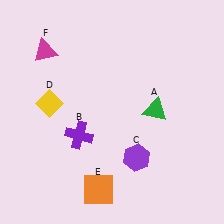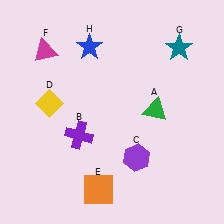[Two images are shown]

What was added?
A teal star (G), a blue star (H) were added in Image 2.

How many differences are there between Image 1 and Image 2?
There are 2 differences between the two images.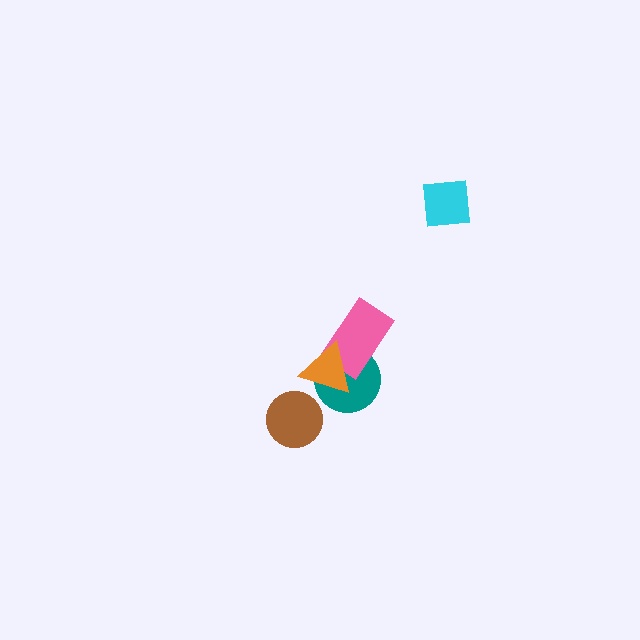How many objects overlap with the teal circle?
2 objects overlap with the teal circle.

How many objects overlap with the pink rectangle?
2 objects overlap with the pink rectangle.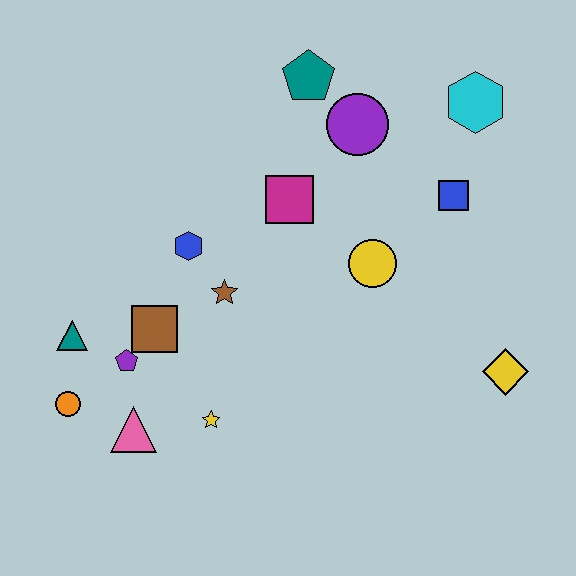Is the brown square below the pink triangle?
No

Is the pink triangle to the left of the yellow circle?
Yes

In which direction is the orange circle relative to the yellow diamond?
The orange circle is to the left of the yellow diamond.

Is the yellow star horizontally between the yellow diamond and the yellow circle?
No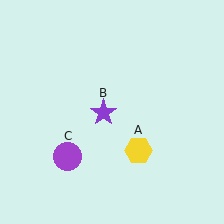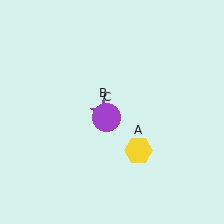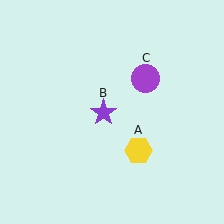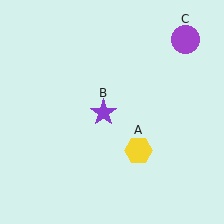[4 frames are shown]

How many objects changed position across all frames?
1 object changed position: purple circle (object C).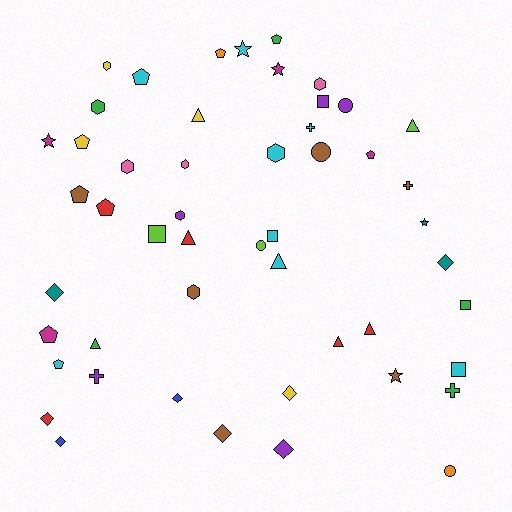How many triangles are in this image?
There are 7 triangles.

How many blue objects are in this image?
There are 2 blue objects.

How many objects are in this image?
There are 50 objects.